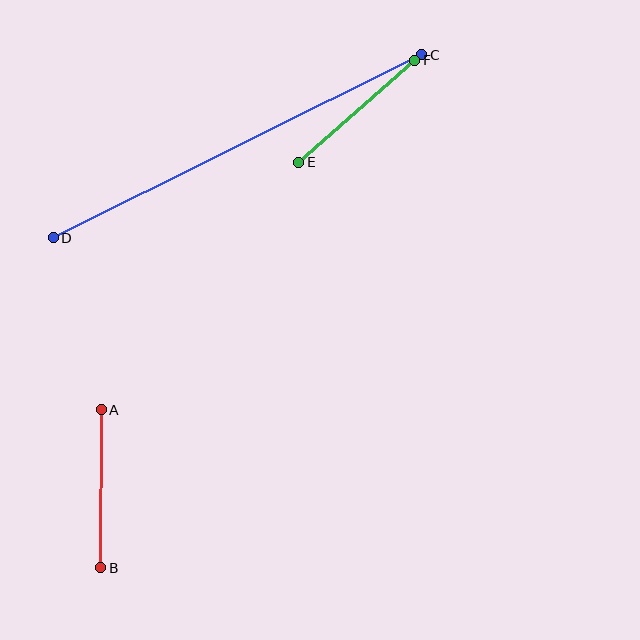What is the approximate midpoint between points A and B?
The midpoint is at approximately (101, 489) pixels.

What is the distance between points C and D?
The distance is approximately 411 pixels.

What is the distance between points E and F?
The distance is approximately 154 pixels.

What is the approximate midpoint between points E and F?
The midpoint is at approximately (357, 111) pixels.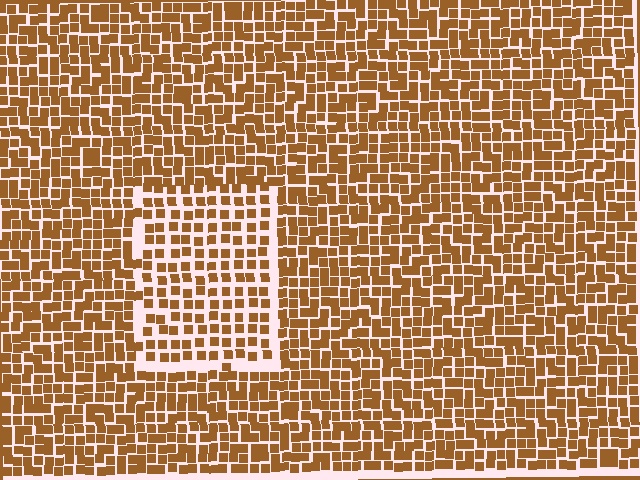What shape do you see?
I see a rectangle.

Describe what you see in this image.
The image contains small brown elements arranged at two different densities. A rectangle-shaped region is visible where the elements are less densely packed than the surrounding area.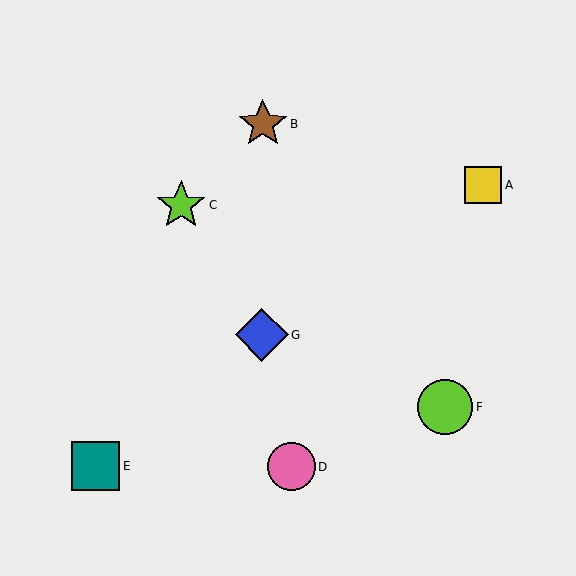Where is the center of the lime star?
The center of the lime star is at (181, 205).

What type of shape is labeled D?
Shape D is a pink circle.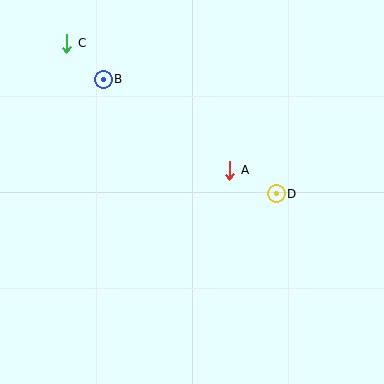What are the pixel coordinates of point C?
Point C is at (67, 43).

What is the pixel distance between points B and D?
The distance between B and D is 208 pixels.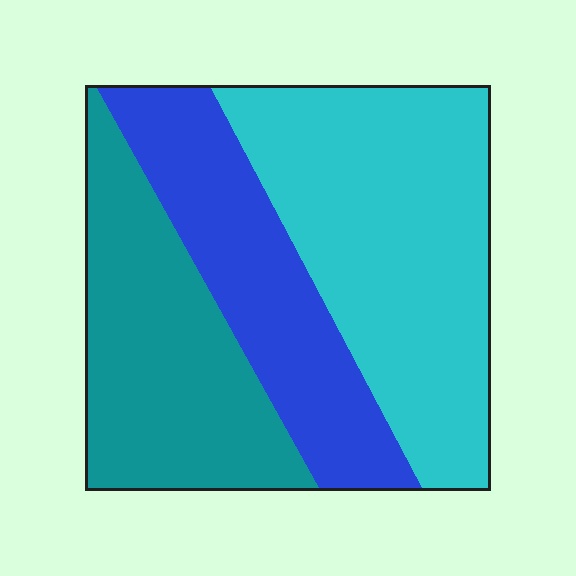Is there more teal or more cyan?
Cyan.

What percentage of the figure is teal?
Teal covers around 30% of the figure.